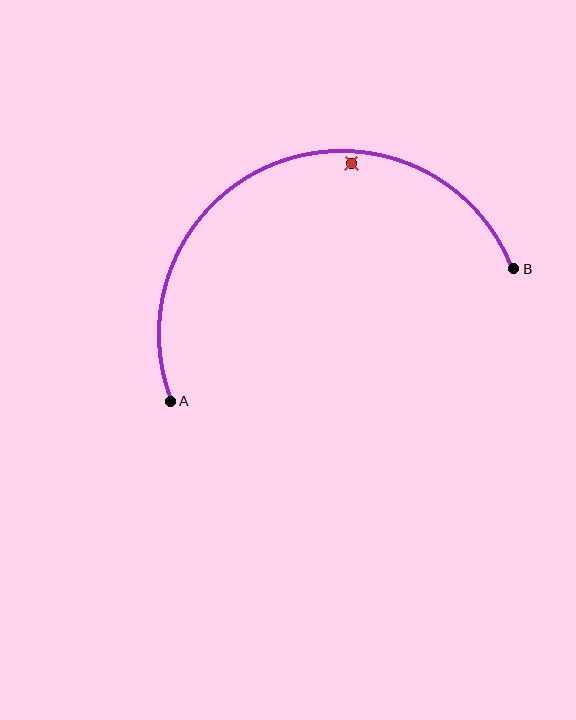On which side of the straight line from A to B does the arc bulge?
The arc bulges above the straight line connecting A and B.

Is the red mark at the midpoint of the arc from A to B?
No — the red mark does not lie on the arc at all. It sits slightly inside the curve.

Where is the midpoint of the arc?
The arc midpoint is the point on the curve farthest from the straight line joining A and B. It sits above that line.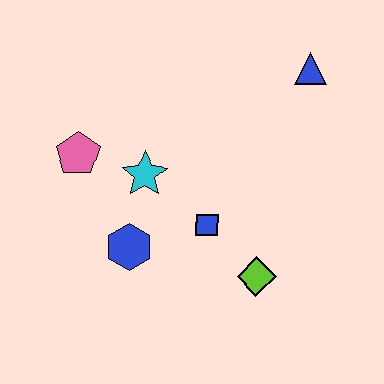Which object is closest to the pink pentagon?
The cyan star is closest to the pink pentagon.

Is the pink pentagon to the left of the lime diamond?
Yes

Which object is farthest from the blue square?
The blue triangle is farthest from the blue square.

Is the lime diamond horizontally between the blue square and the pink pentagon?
No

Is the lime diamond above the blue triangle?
No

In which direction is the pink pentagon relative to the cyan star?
The pink pentagon is to the left of the cyan star.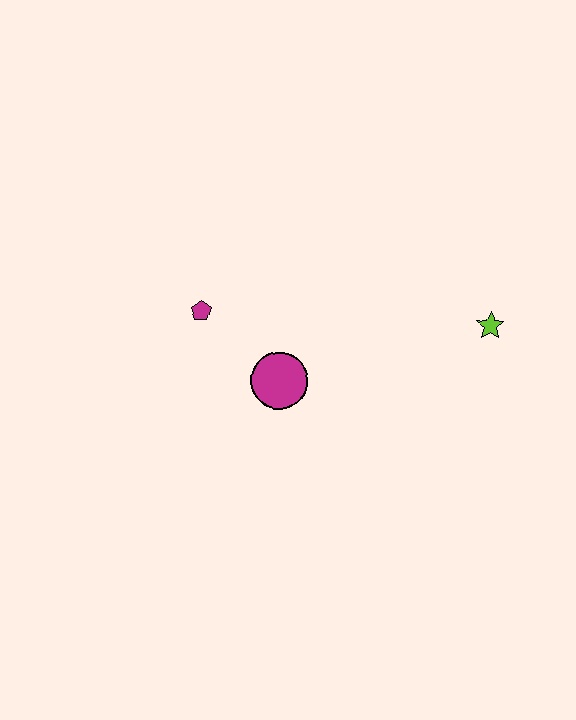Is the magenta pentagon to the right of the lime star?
No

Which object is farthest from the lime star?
The magenta pentagon is farthest from the lime star.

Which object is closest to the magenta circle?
The magenta pentagon is closest to the magenta circle.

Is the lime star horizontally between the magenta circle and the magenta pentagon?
No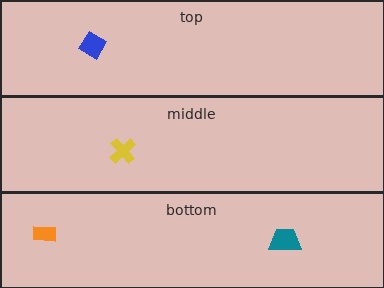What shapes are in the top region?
The blue diamond.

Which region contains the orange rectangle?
The bottom region.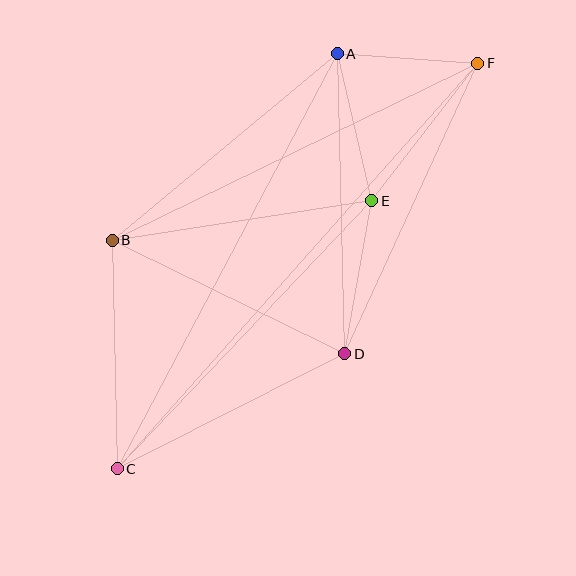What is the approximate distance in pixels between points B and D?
The distance between B and D is approximately 259 pixels.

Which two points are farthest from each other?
Points C and F are farthest from each other.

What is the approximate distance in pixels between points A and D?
The distance between A and D is approximately 300 pixels.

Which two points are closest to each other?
Points A and F are closest to each other.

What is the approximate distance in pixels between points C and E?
The distance between C and E is approximately 370 pixels.